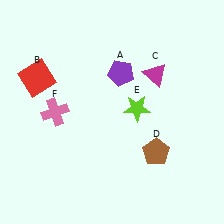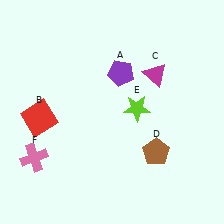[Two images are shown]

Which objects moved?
The objects that moved are: the red square (B), the pink cross (F).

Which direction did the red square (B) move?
The red square (B) moved down.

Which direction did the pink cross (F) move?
The pink cross (F) moved down.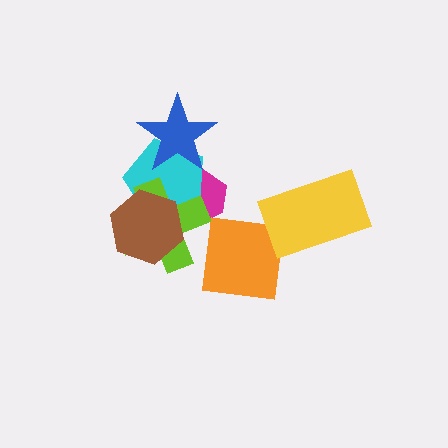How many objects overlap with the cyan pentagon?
4 objects overlap with the cyan pentagon.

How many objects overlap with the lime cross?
3 objects overlap with the lime cross.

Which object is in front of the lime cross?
The brown hexagon is in front of the lime cross.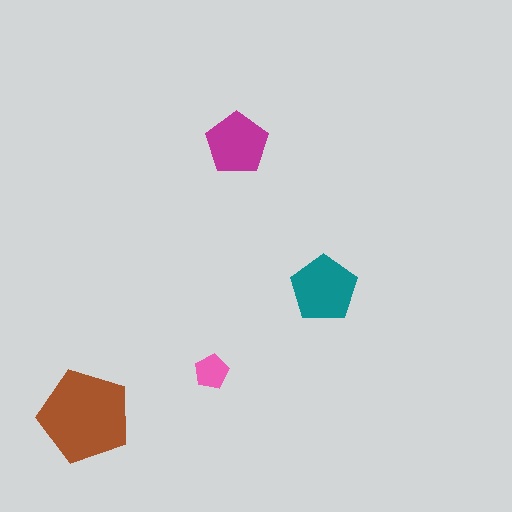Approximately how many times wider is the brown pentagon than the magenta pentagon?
About 1.5 times wider.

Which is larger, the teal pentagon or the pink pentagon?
The teal one.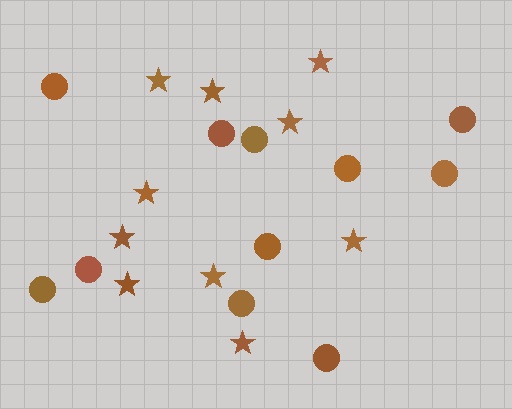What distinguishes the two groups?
There are 2 groups: one group of circles (11) and one group of stars (10).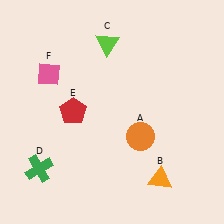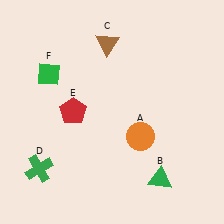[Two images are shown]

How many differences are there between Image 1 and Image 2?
There are 3 differences between the two images.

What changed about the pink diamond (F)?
In Image 1, F is pink. In Image 2, it changed to green.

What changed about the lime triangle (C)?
In Image 1, C is lime. In Image 2, it changed to brown.